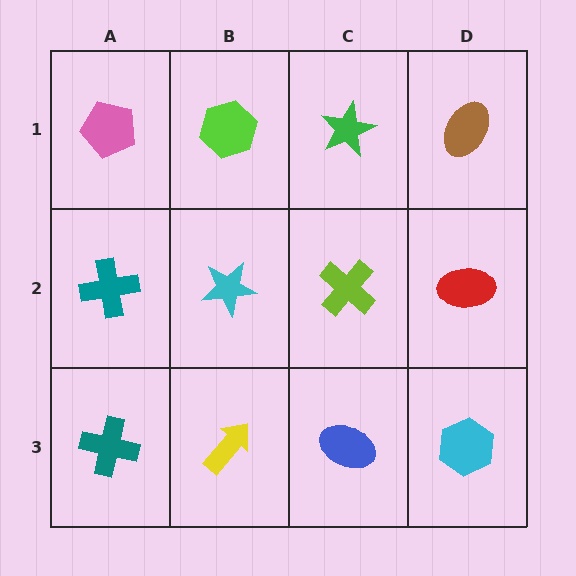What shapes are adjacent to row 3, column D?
A red ellipse (row 2, column D), a blue ellipse (row 3, column C).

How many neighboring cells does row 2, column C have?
4.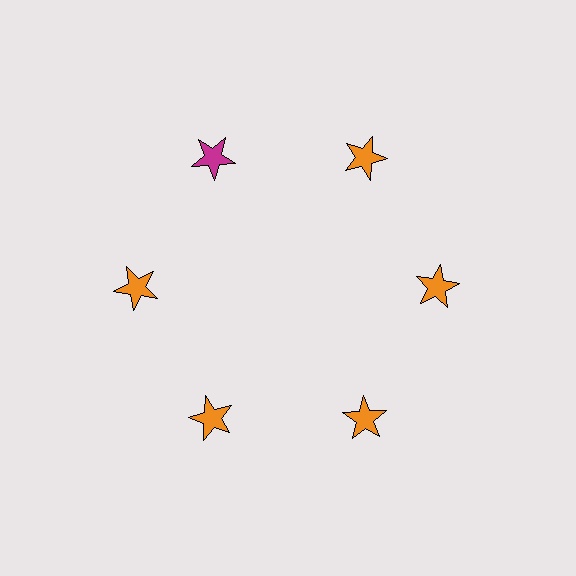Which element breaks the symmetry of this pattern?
The magenta star at roughly the 11 o'clock position breaks the symmetry. All other shapes are orange stars.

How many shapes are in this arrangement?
There are 6 shapes arranged in a ring pattern.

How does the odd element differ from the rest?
It has a different color: magenta instead of orange.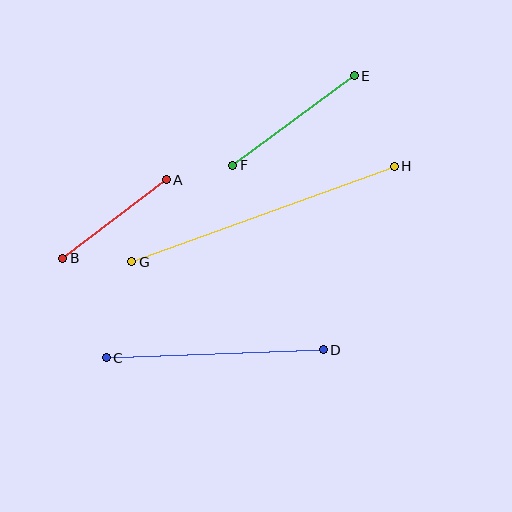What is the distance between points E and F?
The distance is approximately 151 pixels.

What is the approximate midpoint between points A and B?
The midpoint is at approximately (115, 219) pixels.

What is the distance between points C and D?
The distance is approximately 217 pixels.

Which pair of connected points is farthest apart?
Points G and H are farthest apart.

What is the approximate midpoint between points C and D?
The midpoint is at approximately (215, 354) pixels.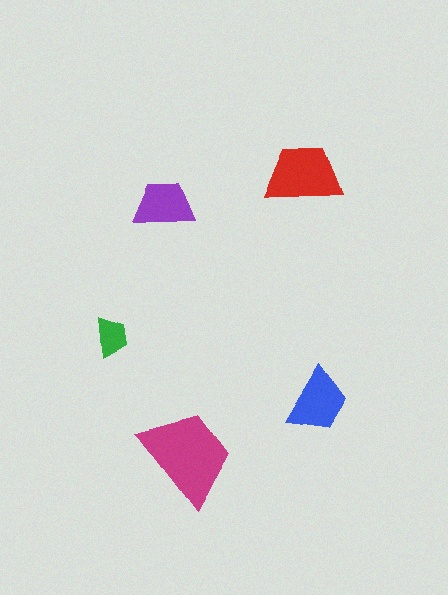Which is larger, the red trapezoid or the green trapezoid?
The red one.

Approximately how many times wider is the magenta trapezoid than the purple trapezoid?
About 1.5 times wider.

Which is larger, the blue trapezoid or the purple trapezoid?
The blue one.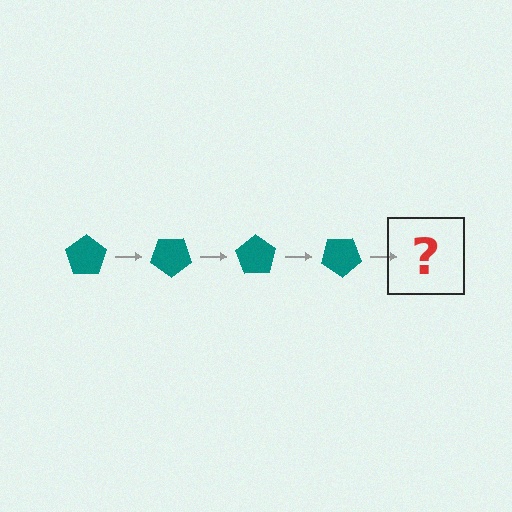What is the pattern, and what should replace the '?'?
The pattern is that the pentagon rotates 35 degrees each step. The '?' should be a teal pentagon rotated 140 degrees.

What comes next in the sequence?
The next element should be a teal pentagon rotated 140 degrees.